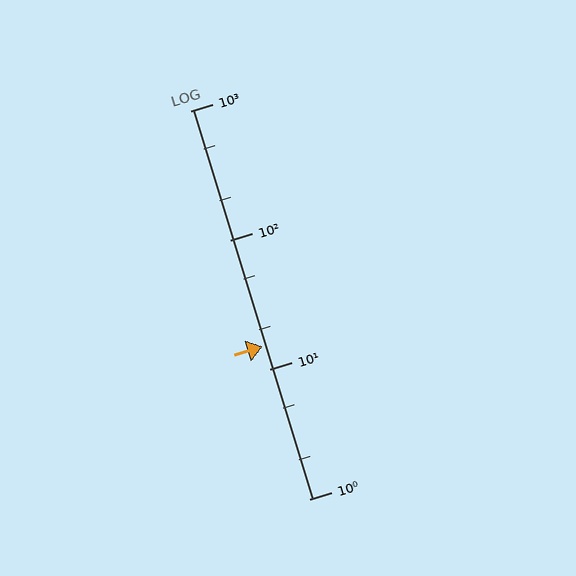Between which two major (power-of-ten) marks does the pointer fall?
The pointer is between 10 and 100.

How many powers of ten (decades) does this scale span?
The scale spans 3 decades, from 1 to 1000.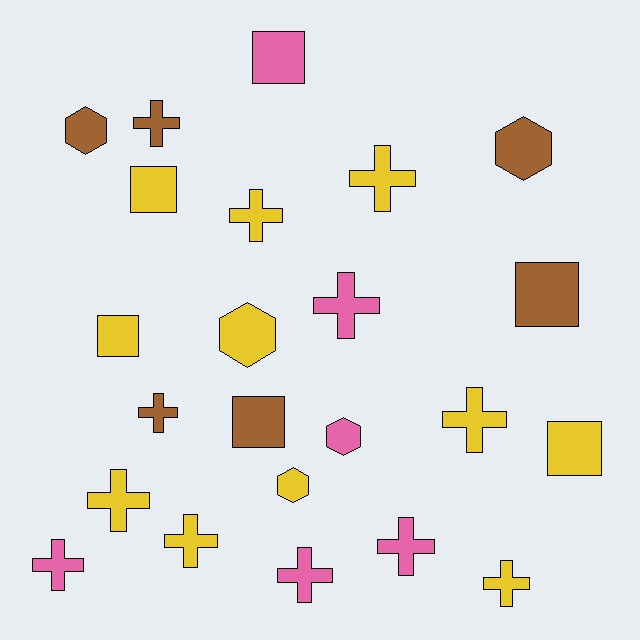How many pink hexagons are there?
There is 1 pink hexagon.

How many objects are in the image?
There are 23 objects.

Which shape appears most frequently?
Cross, with 12 objects.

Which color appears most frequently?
Yellow, with 11 objects.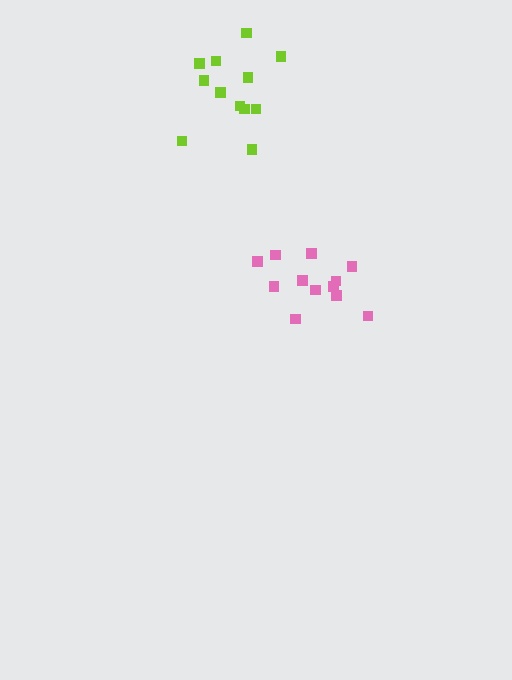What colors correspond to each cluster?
The clusters are colored: pink, lime.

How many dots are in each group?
Group 1: 12 dots, Group 2: 12 dots (24 total).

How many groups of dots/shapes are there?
There are 2 groups.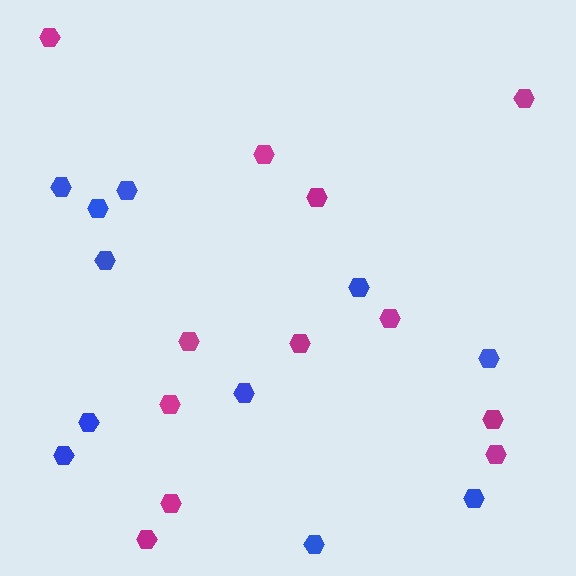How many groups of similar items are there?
There are 2 groups: one group of blue hexagons (11) and one group of magenta hexagons (12).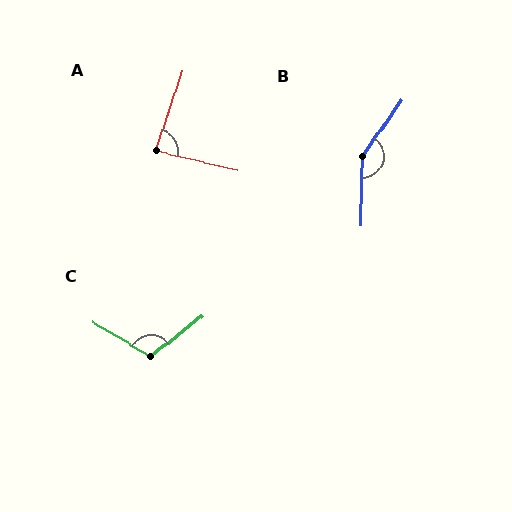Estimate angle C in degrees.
Approximately 112 degrees.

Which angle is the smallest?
A, at approximately 85 degrees.